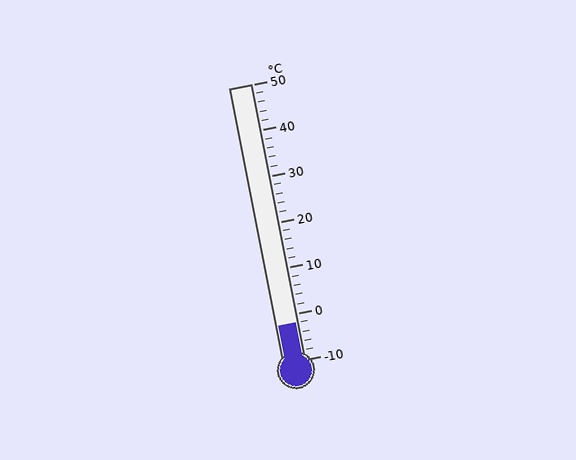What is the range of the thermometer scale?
The thermometer scale ranges from -10°C to 50°C.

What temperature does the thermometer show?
The thermometer shows approximately -2°C.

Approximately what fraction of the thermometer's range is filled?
The thermometer is filled to approximately 15% of its range.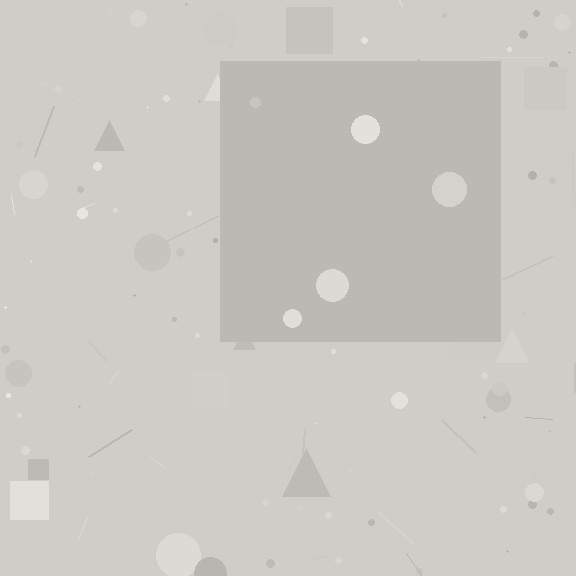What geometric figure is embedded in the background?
A square is embedded in the background.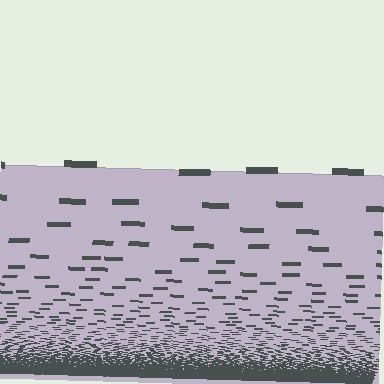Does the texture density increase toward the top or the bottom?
Density increases toward the bottom.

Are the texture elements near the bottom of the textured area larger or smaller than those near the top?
Smaller. The gradient is inverted — elements near the bottom are smaller and denser.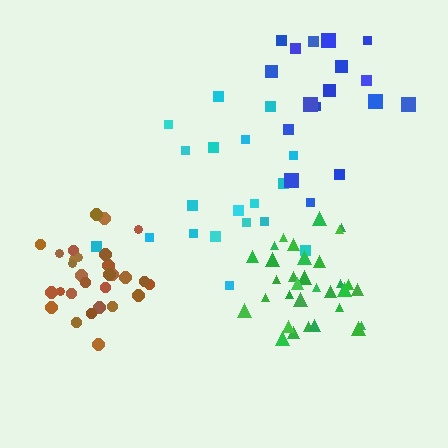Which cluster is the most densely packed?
Brown.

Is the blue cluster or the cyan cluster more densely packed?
Blue.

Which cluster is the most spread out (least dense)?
Cyan.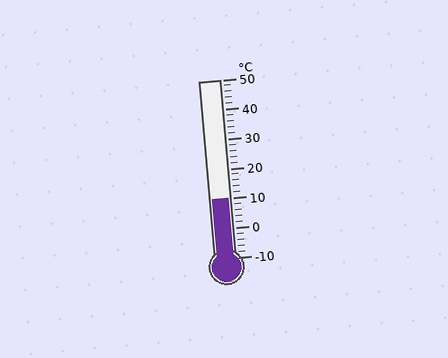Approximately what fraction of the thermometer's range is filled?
The thermometer is filled to approximately 35% of its range.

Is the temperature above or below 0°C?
The temperature is above 0°C.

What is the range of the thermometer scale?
The thermometer scale ranges from -10°C to 50°C.